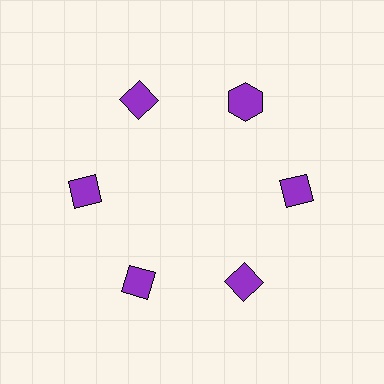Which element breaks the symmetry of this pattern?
The purple hexagon at roughly the 1 o'clock position breaks the symmetry. All other shapes are purple diamonds.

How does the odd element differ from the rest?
It has a different shape: hexagon instead of diamond.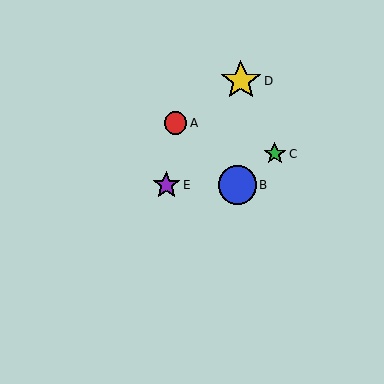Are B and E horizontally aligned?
Yes, both are at y≈185.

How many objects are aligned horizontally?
2 objects (B, E) are aligned horizontally.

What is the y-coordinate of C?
Object C is at y≈154.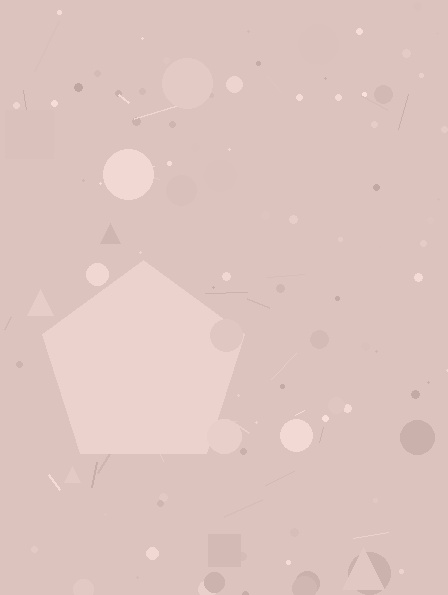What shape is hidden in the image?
A pentagon is hidden in the image.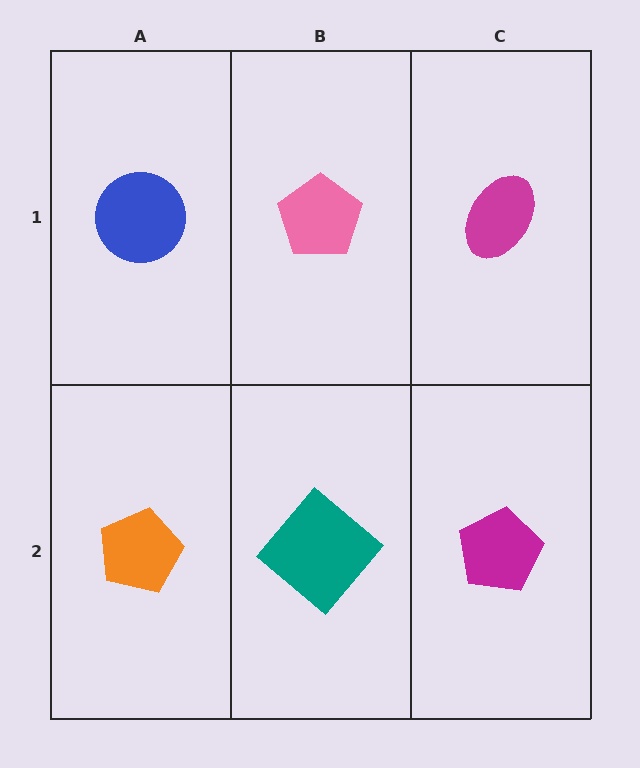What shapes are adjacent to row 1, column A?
An orange pentagon (row 2, column A), a pink pentagon (row 1, column B).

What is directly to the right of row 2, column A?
A teal diamond.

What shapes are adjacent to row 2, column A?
A blue circle (row 1, column A), a teal diamond (row 2, column B).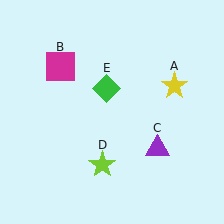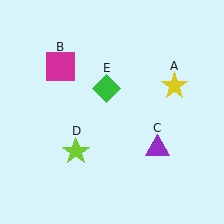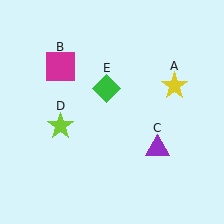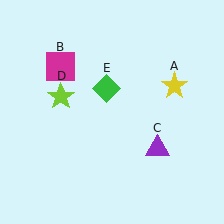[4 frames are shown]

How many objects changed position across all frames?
1 object changed position: lime star (object D).